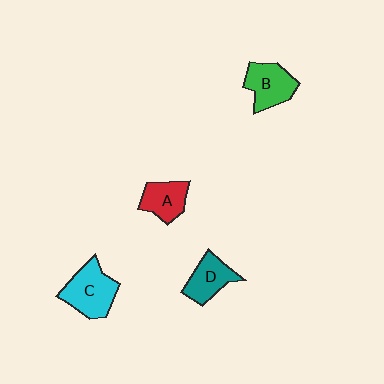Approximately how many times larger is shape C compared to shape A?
Approximately 1.4 times.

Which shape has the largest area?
Shape C (cyan).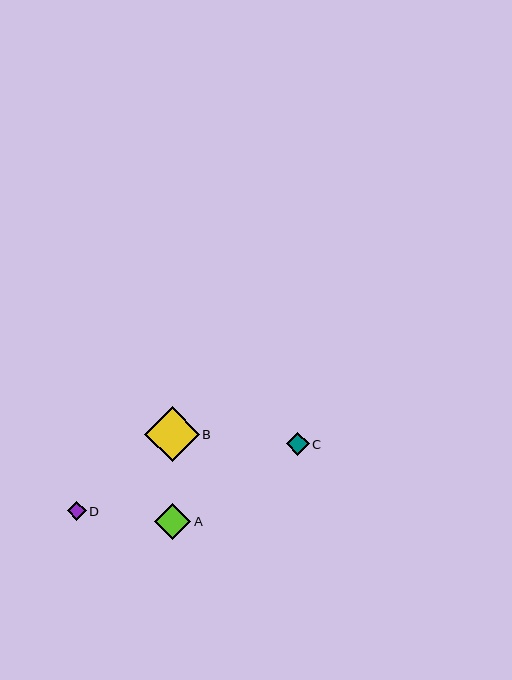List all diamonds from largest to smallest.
From largest to smallest: B, A, C, D.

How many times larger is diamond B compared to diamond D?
Diamond B is approximately 2.9 times the size of diamond D.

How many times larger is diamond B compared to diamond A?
Diamond B is approximately 1.5 times the size of diamond A.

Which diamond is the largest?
Diamond B is the largest with a size of approximately 54 pixels.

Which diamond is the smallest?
Diamond D is the smallest with a size of approximately 19 pixels.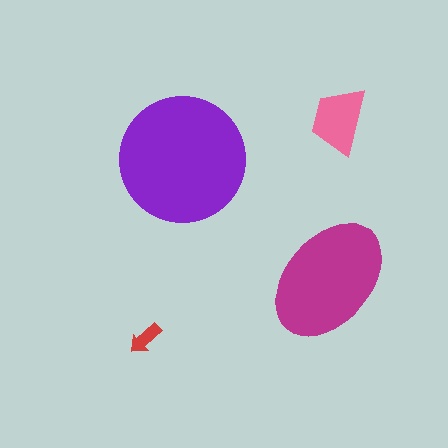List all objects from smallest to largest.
The red arrow, the pink trapezoid, the magenta ellipse, the purple circle.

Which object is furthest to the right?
The pink trapezoid is rightmost.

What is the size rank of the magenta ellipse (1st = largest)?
2nd.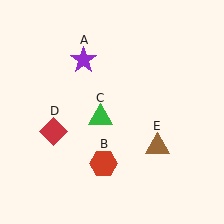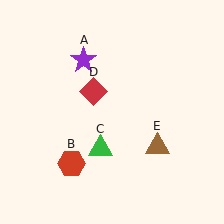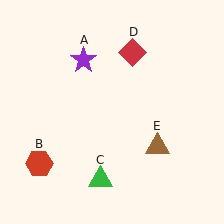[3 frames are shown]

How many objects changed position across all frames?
3 objects changed position: red hexagon (object B), green triangle (object C), red diamond (object D).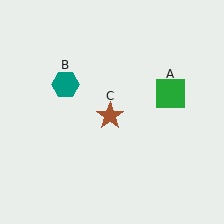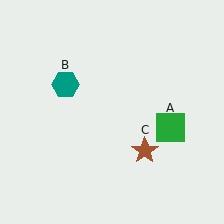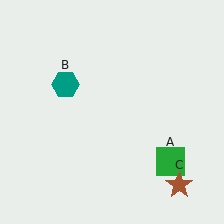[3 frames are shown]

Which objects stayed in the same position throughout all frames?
Teal hexagon (object B) remained stationary.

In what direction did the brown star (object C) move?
The brown star (object C) moved down and to the right.